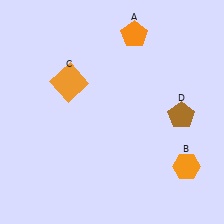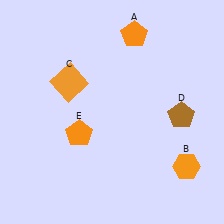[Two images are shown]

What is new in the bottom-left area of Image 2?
An orange pentagon (E) was added in the bottom-left area of Image 2.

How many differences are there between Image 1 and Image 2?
There is 1 difference between the two images.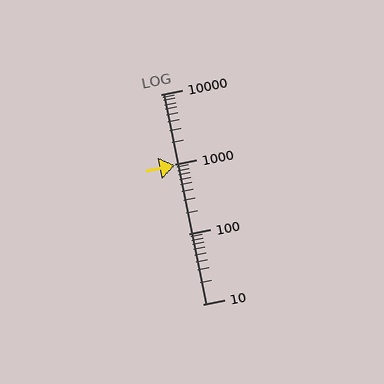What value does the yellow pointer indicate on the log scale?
The pointer indicates approximately 970.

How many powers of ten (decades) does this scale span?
The scale spans 3 decades, from 10 to 10000.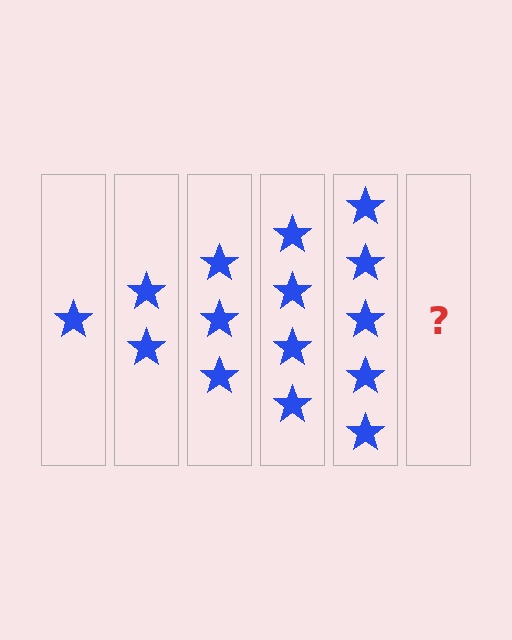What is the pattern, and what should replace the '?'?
The pattern is that each step adds one more star. The '?' should be 6 stars.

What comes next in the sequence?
The next element should be 6 stars.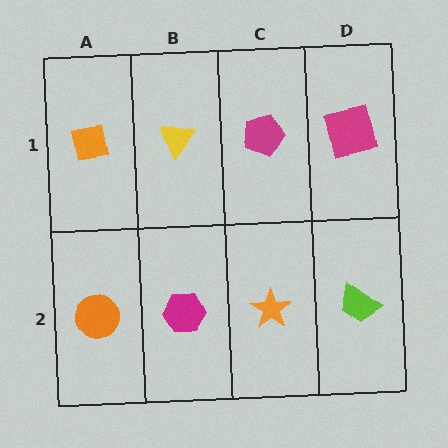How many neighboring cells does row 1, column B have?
3.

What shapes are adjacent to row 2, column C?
A magenta pentagon (row 1, column C), a magenta hexagon (row 2, column B), a lime trapezoid (row 2, column D).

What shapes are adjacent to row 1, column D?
A lime trapezoid (row 2, column D), a magenta pentagon (row 1, column C).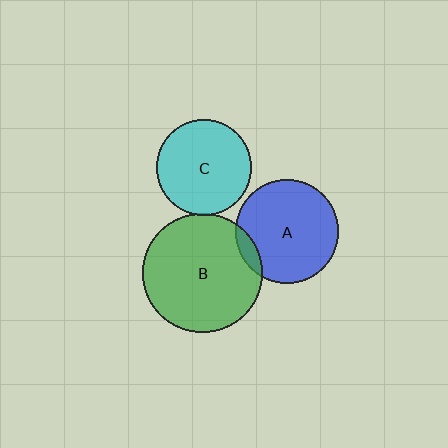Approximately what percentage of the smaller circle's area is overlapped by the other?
Approximately 5%.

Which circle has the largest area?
Circle B (green).